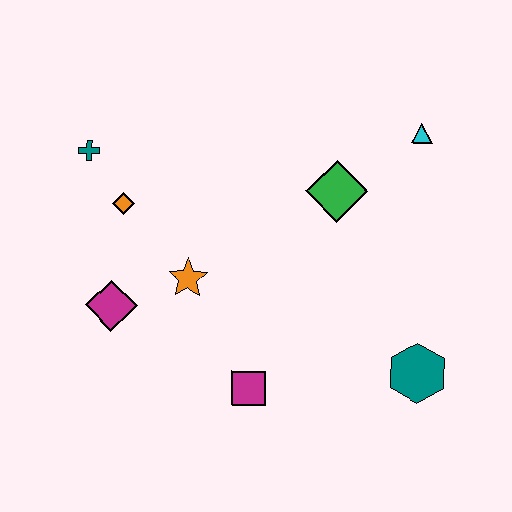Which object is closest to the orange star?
The magenta diamond is closest to the orange star.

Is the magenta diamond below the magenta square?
No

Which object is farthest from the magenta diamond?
The cyan triangle is farthest from the magenta diamond.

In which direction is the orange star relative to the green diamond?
The orange star is to the left of the green diamond.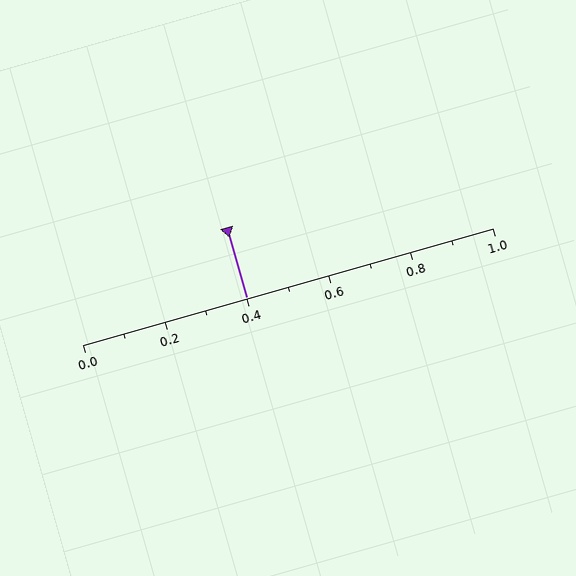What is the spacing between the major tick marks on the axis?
The major ticks are spaced 0.2 apart.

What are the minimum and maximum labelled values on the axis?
The axis runs from 0.0 to 1.0.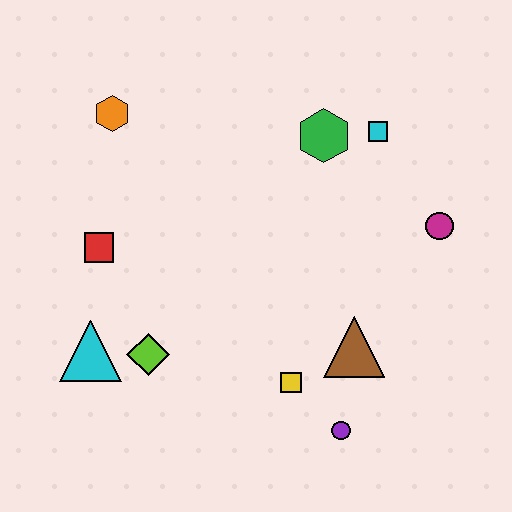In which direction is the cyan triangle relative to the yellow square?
The cyan triangle is to the left of the yellow square.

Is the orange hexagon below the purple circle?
No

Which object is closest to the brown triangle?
The yellow square is closest to the brown triangle.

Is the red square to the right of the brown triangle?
No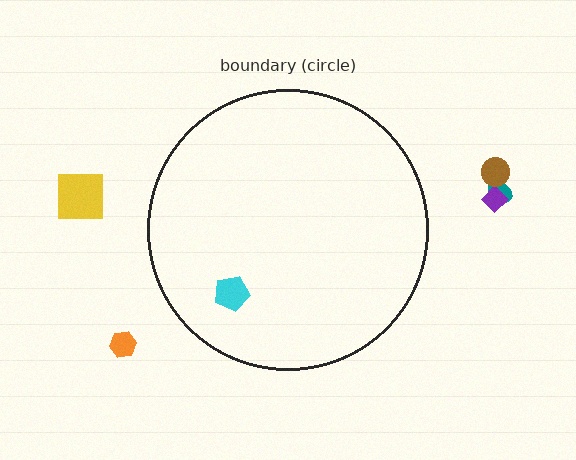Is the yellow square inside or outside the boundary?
Outside.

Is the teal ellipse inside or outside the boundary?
Outside.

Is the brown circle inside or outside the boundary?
Outside.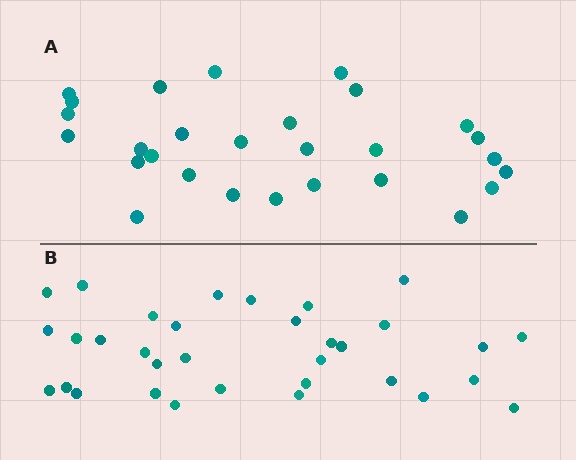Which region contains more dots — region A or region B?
Region B (the bottom region) has more dots.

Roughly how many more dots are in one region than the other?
Region B has about 5 more dots than region A.